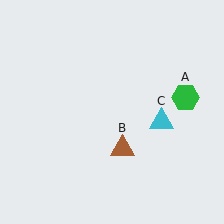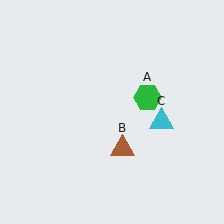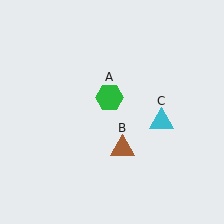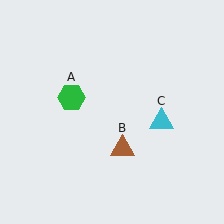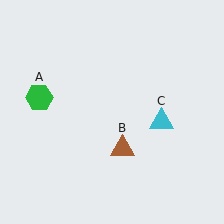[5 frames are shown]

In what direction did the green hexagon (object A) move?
The green hexagon (object A) moved left.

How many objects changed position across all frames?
1 object changed position: green hexagon (object A).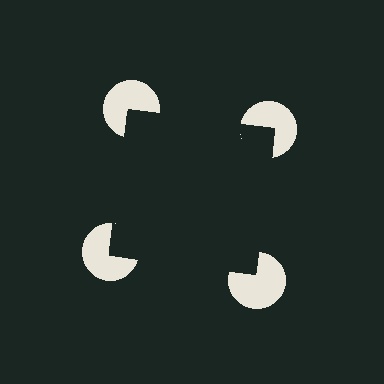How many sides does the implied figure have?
4 sides.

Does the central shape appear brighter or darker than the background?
It typically appears slightly darker than the background, even though no actual brightness change is drawn.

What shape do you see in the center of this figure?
An illusory square — its edges are inferred from the aligned wedge cuts in the pac-man discs, not physically drawn.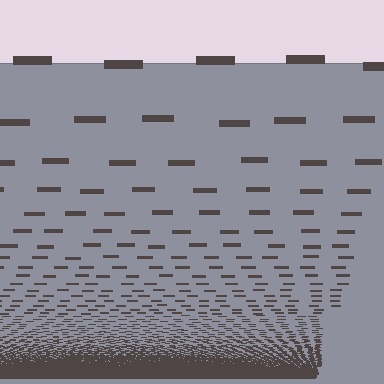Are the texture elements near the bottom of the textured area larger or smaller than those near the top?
Smaller. The gradient is inverted — elements near the bottom are smaller and denser.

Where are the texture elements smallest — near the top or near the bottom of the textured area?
Near the bottom.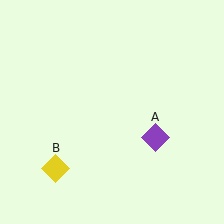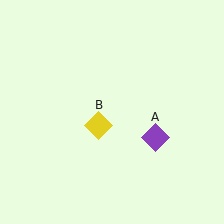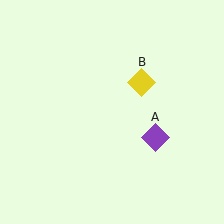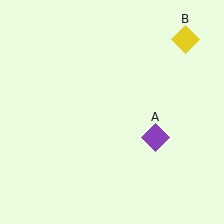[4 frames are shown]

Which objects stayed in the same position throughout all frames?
Purple diamond (object A) remained stationary.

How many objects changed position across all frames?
1 object changed position: yellow diamond (object B).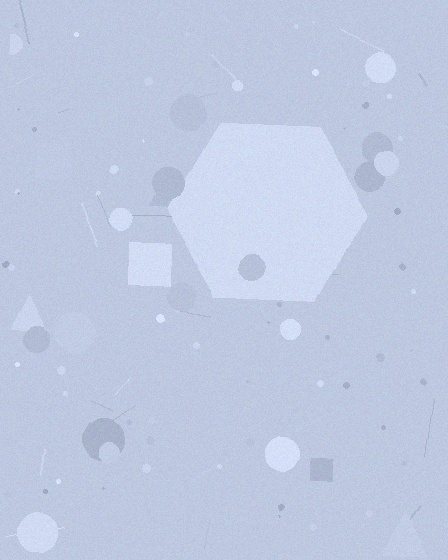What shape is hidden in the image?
A hexagon is hidden in the image.